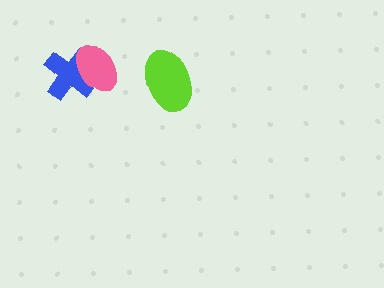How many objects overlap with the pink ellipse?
1 object overlaps with the pink ellipse.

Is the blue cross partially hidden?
Yes, it is partially covered by another shape.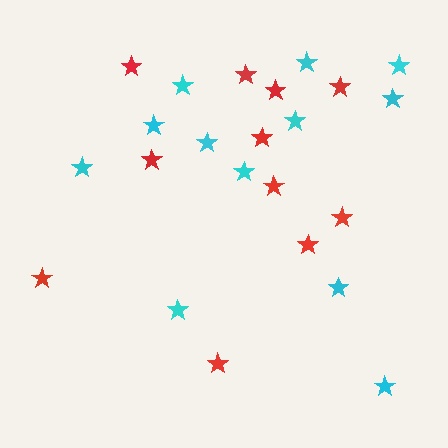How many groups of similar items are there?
There are 2 groups: one group of red stars (11) and one group of cyan stars (12).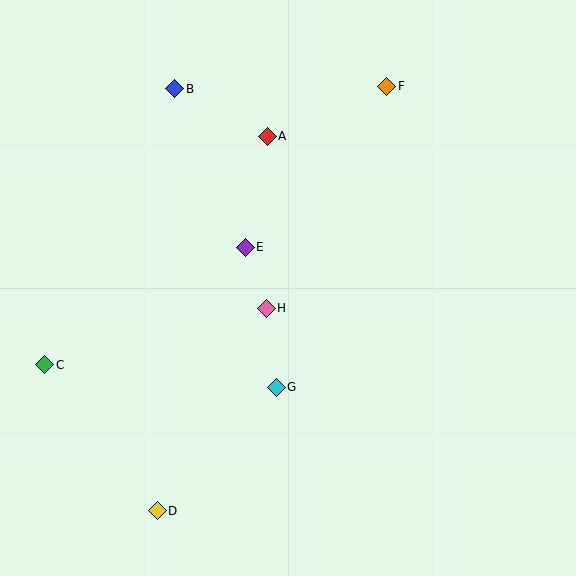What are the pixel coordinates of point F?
Point F is at (387, 86).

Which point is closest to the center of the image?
Point H at (266, 308) is closest to the center.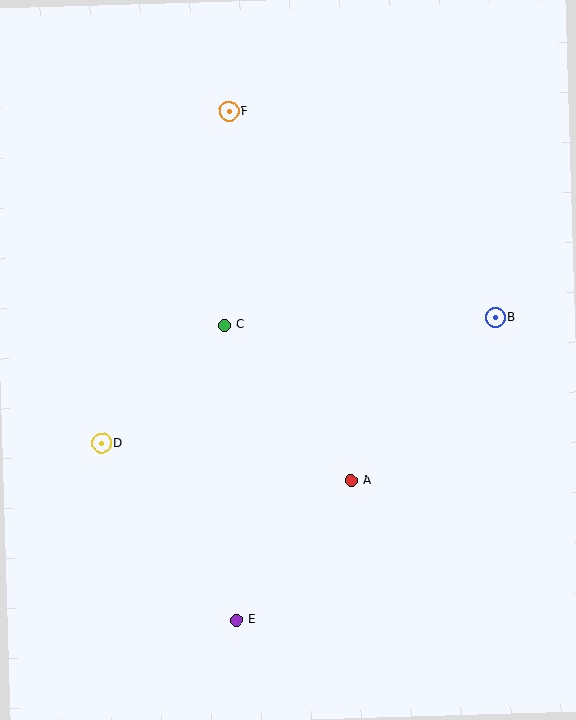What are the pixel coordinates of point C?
Point C is at (224, 325).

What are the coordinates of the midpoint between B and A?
The midpoint between B and A is at (423, 399).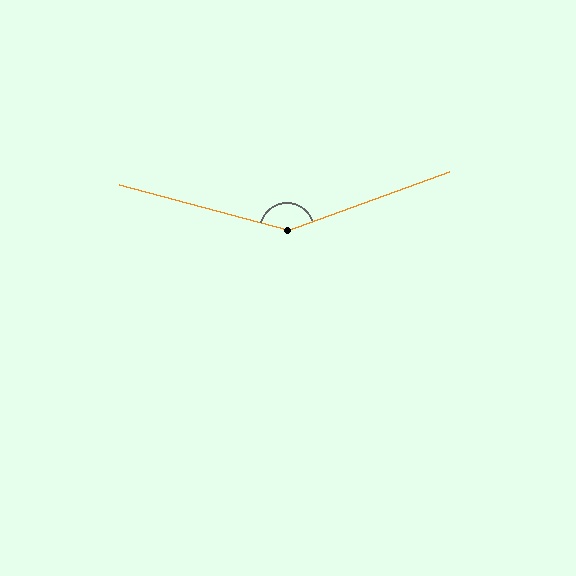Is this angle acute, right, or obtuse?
It is obtuse.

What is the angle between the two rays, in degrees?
Approximately 145 degrees.